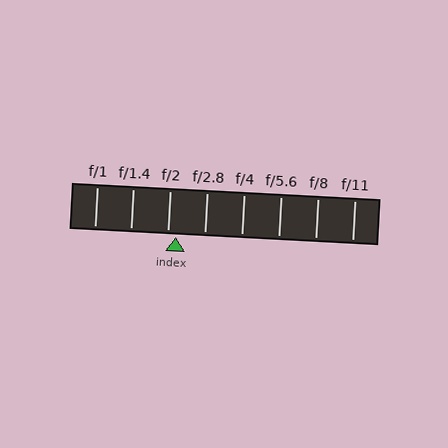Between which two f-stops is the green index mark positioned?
The index mark is between f/2 and f/2.8.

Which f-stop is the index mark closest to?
The index mark is closest to f/2.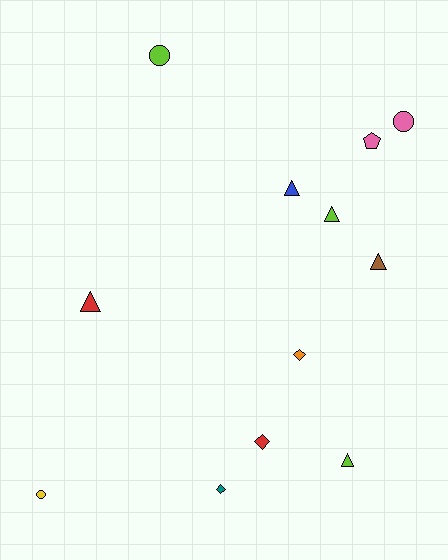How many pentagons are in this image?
There is 1 pentagon.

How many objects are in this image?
There are 12 objects.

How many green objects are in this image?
There are no green objects.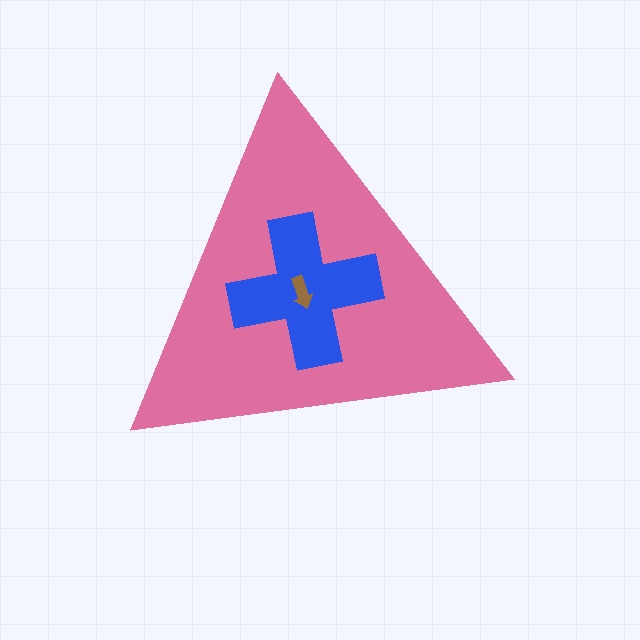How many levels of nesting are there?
3.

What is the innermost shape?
The brown arrow.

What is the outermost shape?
The pink triangle.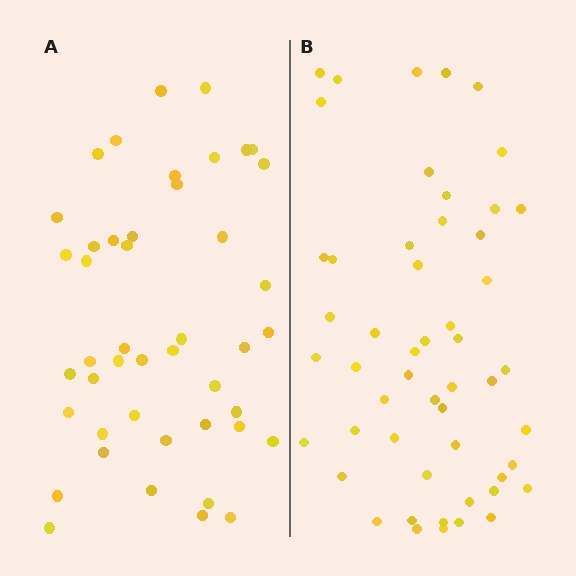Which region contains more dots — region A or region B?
Region B (the right region) has more dots.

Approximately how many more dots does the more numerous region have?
Region B has roughly 8 or so more dots than region A.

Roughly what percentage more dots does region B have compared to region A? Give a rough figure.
About 15% more.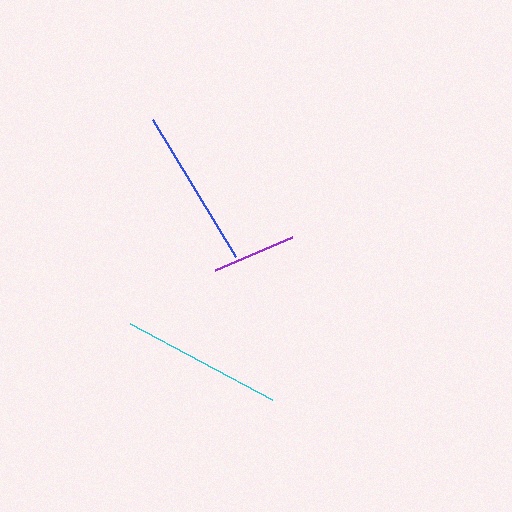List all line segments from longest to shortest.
From longest to shortest: cyan, blue, purple.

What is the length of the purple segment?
The purple segment is approximately 83 pixels long.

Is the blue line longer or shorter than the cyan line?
The cyan line is longer than the blue line.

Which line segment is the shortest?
The purple line is the shortest at approximately 83 pixels.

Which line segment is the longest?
The cyan line is the longest at approximately 161 pixels.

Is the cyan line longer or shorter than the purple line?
The cyan line is longer than the purple line.